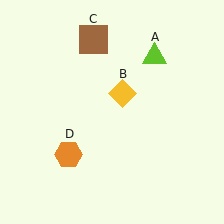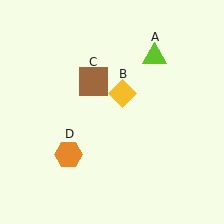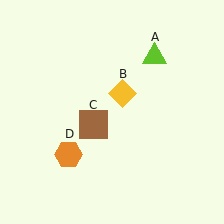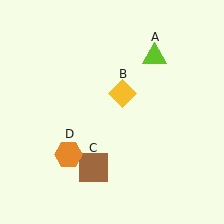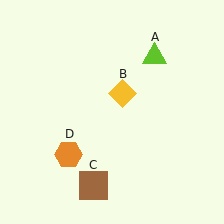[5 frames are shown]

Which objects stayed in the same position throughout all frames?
Lime triangle (object A) and yellow diamond (object B) and orange hexagon (object D) remained stationary.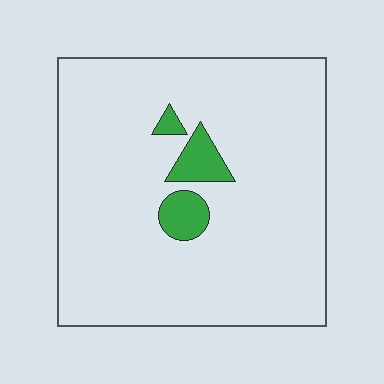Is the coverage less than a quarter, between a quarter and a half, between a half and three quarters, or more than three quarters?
Less than a quarter.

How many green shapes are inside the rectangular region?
3.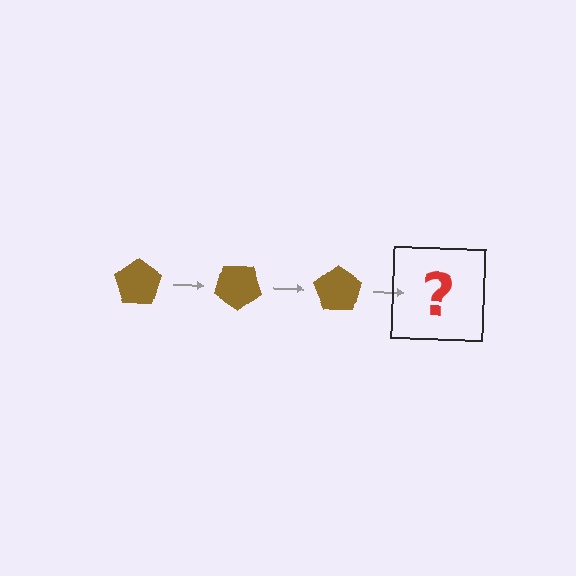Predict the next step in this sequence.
The next step is a brown pentagon rotated 105 degrees.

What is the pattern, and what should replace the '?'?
The pattern is that the pentagon rotates 35 degrees each step. The '?' should be a brown pentagon rotated 105 degrees.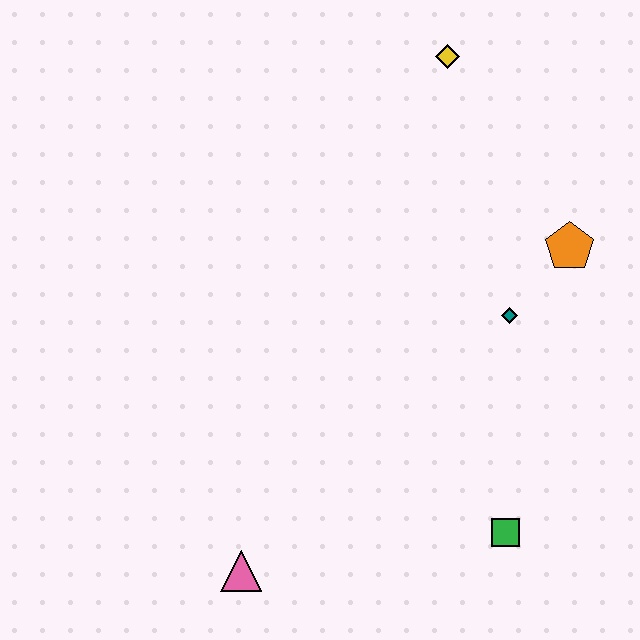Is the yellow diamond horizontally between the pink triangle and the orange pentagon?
Yes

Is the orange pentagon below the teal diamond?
No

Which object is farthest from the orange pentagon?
The pink triangle is farthest from the orange pentagon.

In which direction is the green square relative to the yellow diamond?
The green square is below the yellow diamond.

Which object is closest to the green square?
The teal diamond is closest to the green square.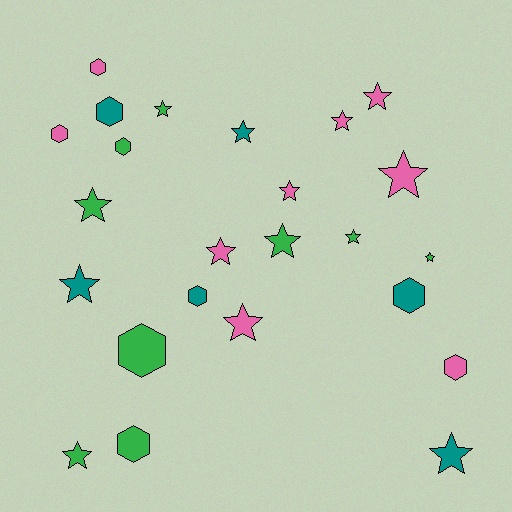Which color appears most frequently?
Green, with 9 objects.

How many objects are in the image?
There are 24 objects.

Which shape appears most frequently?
Star, with 15 objects.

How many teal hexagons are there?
There are 3 teal hexagons.